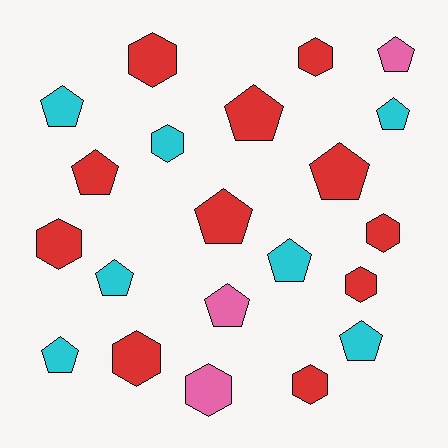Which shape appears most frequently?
Pentagon, with 12 objects.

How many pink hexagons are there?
There is 1 pink hexagon.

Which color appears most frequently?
Red, with 11 objects.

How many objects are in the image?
There are 21 objects.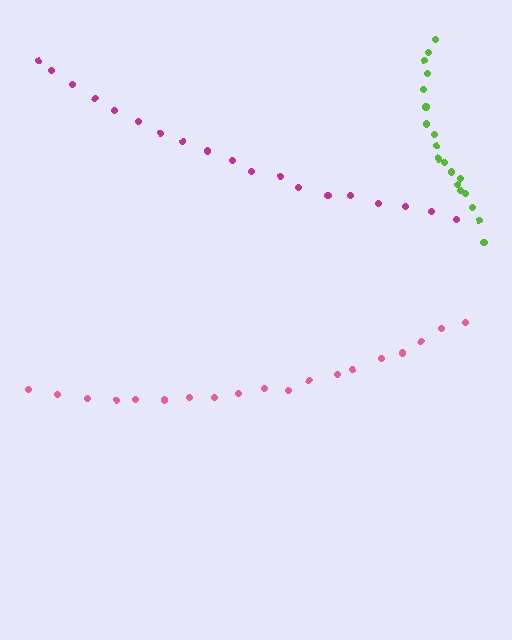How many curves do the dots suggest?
There are 3 distinct paths.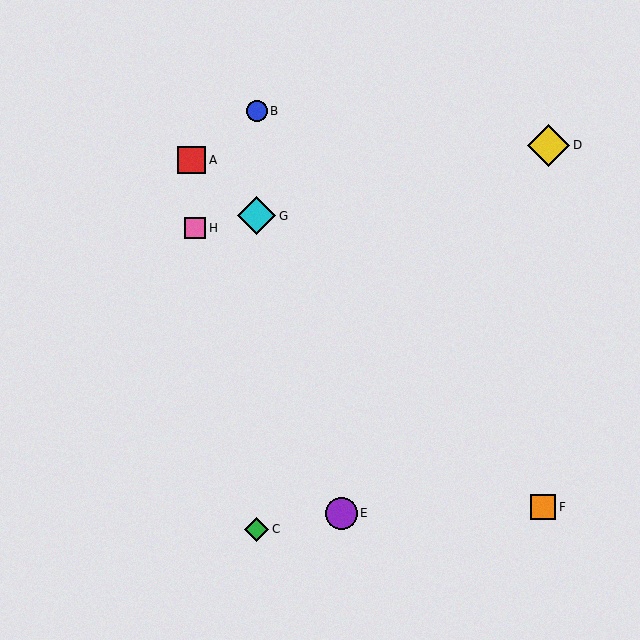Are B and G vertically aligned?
Yes, both are at x≈257.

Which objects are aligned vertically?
Objects B, C, G are aligned vertically.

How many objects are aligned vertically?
3 objects (B, C, G) are aligned vertically.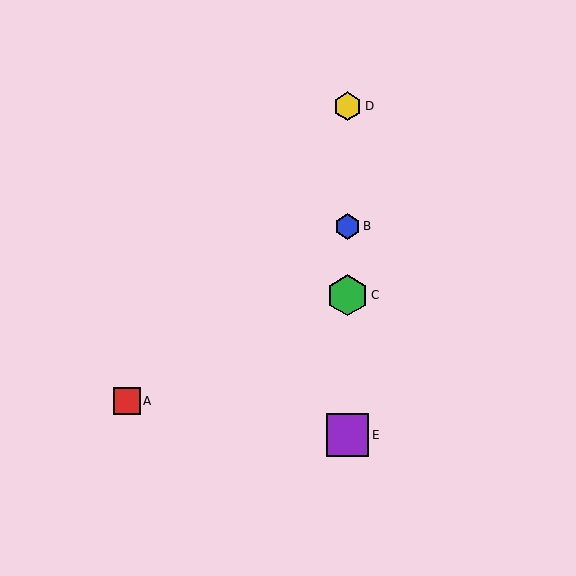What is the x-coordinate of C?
Object C is at x≈347.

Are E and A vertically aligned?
No, E is at x≈347 and A is at x≈127.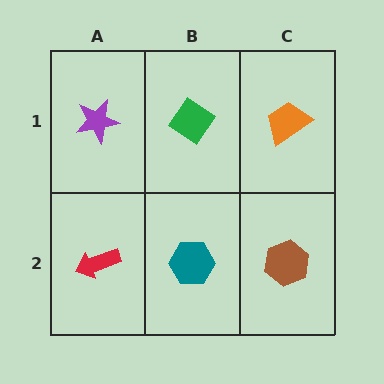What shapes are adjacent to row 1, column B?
A teal hexagon (row 2, column B), a purple star (row 1, column A), an orange trapezoid (row 1, column C).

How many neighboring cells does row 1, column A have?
2.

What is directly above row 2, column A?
A purple star.